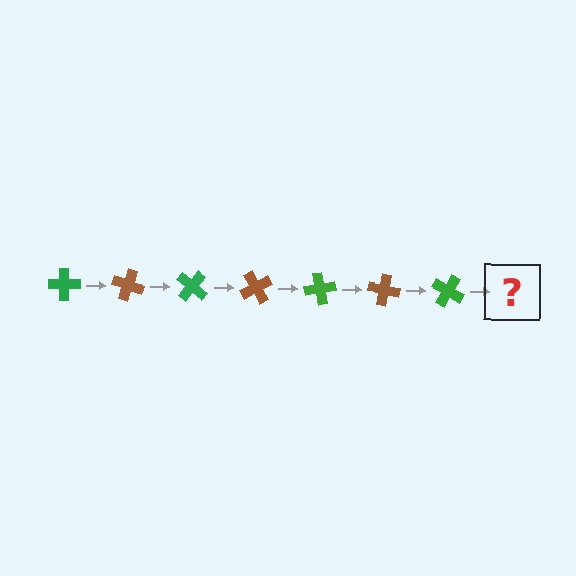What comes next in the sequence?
The next element should be a brown cross, rotated 140 degrees from the start.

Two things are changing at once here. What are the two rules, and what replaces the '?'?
The two rules are that it rotates 20 degrees each step and the color cycles through green and brown. The '?' should be a brown cross, rotated 140 degrees from the start.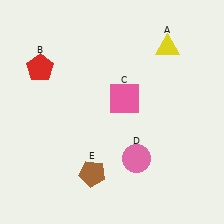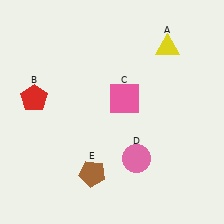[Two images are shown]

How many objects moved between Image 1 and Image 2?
1 object moved between the two images.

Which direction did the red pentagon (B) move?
The red pentagon (B) moved down.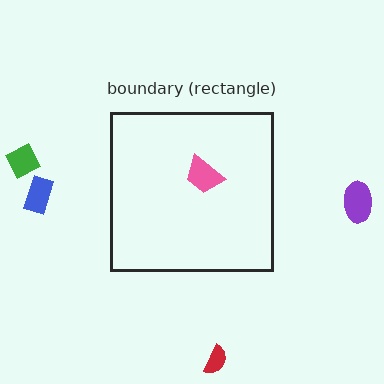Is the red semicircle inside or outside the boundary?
Outside.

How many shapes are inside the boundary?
1 inside, 4 outside.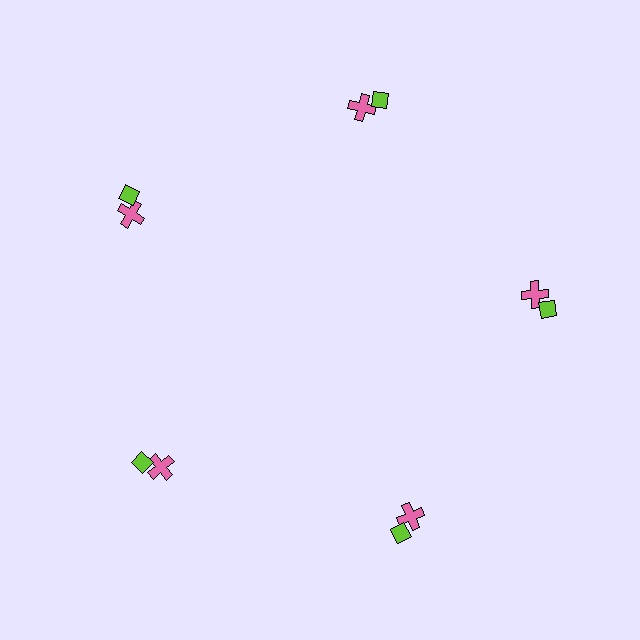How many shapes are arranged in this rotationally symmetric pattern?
There are 10 shapes, arranged in 5 groups of 2.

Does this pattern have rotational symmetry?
Yes, this pattern has 5-fold rotational symmetry. It looks the same after rotating 72 degrees around the center.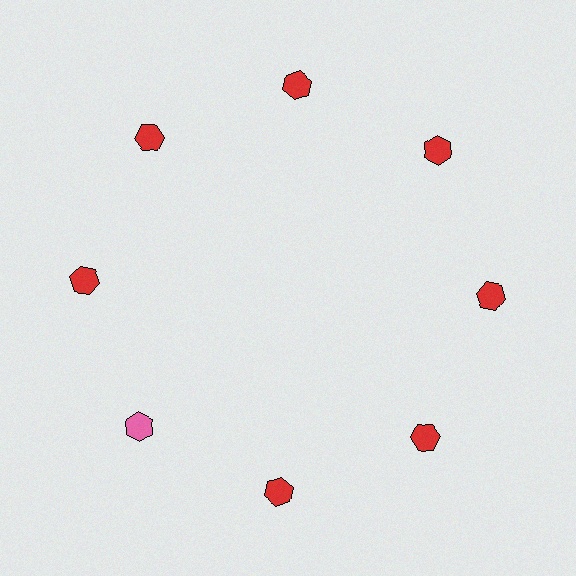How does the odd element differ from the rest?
It has a different color: pink instead of red.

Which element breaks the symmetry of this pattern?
The pink hexagon at roughly the 8 o'clock position breaks the symmetry. All other shapes are red hexagons.